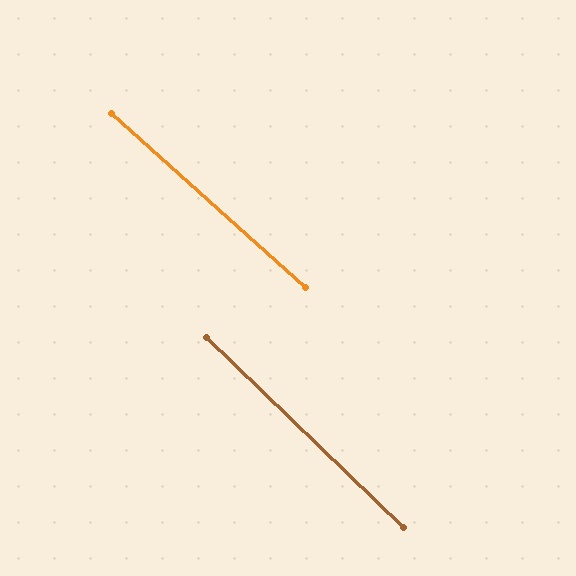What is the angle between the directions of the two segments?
Approximately 2 degrees.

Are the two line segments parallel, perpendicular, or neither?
Parallel — their directions differ by only 1.9°.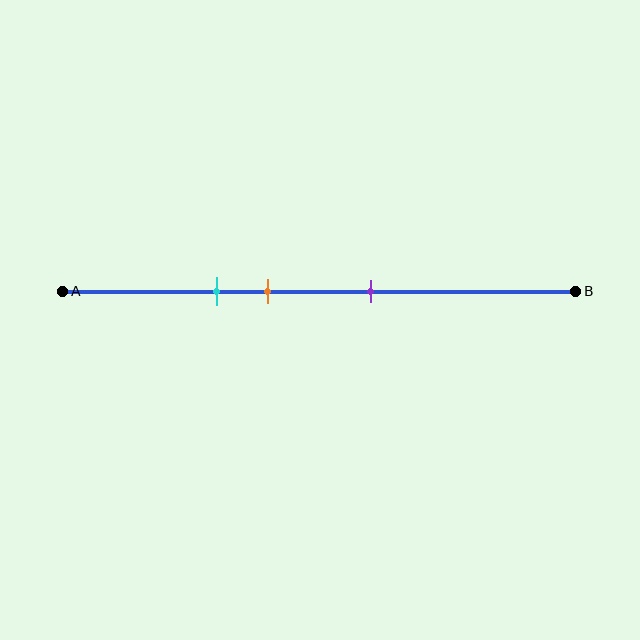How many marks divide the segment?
There are 3 marks dividing the segment.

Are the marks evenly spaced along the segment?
Yes, the marks are approximately evenly spaced.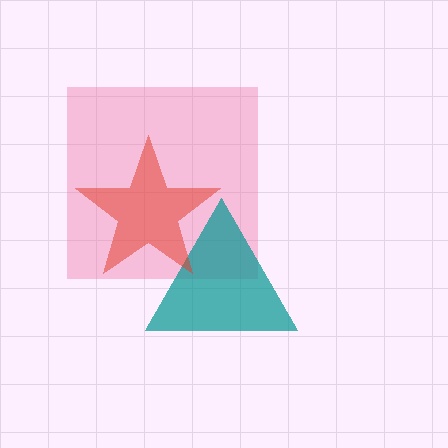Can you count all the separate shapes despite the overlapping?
Yes, there are 3 separate shapes.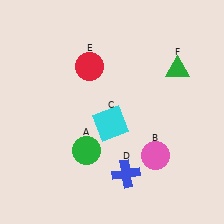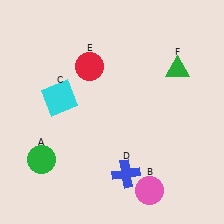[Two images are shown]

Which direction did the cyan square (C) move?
The cyan square (C) moved left.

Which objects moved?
The objects that moved are: the green circle (A), the pink circle (B), the cyan square (C).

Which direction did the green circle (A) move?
The green circle (A) moved left.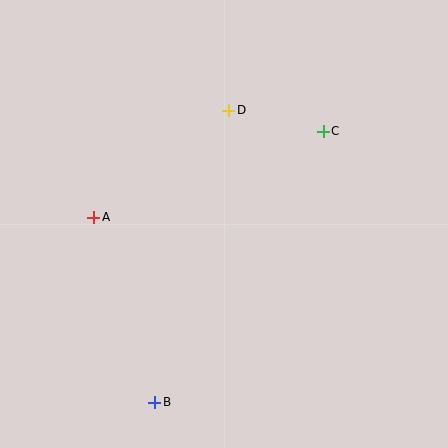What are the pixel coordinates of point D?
Point D is at (229, 110).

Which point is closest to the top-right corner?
Point C is closest to the top-right corner.